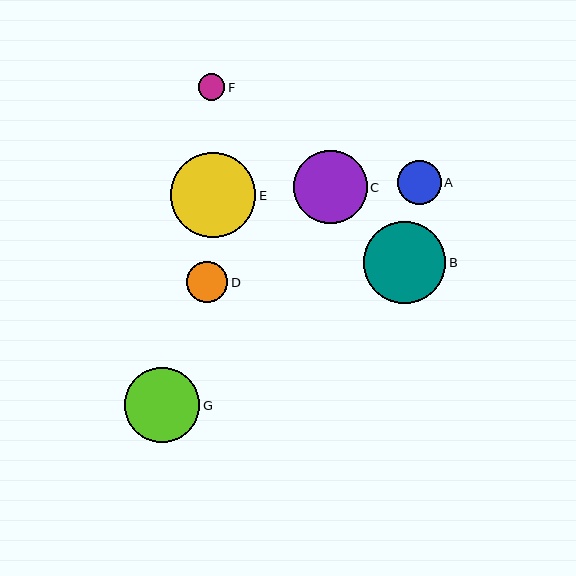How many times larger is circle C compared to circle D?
Circle C is approximately 1.8 times the size of circle D.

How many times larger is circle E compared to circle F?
Circle E is approximately 3.2 times the size of circle F.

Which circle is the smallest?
Circle F is the smallest with a size of approximately 27 pixels.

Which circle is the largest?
Circle E is the largest with a size of approximately 85 pixels.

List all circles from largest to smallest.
From largest to smallest: E, B, G, C, A, D, F.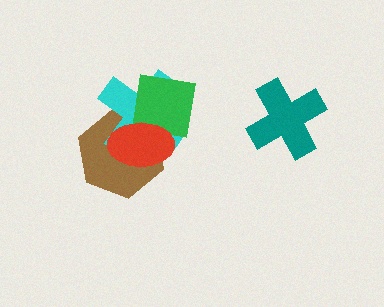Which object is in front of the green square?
The red ellipse is in front of the green square.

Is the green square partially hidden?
Yes, it is partially covered by another shape.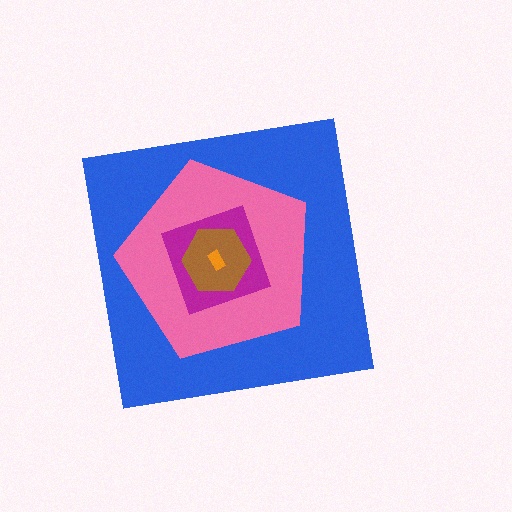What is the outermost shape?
The blue square.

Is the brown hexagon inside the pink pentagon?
Yes.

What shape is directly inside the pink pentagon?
The magenta square.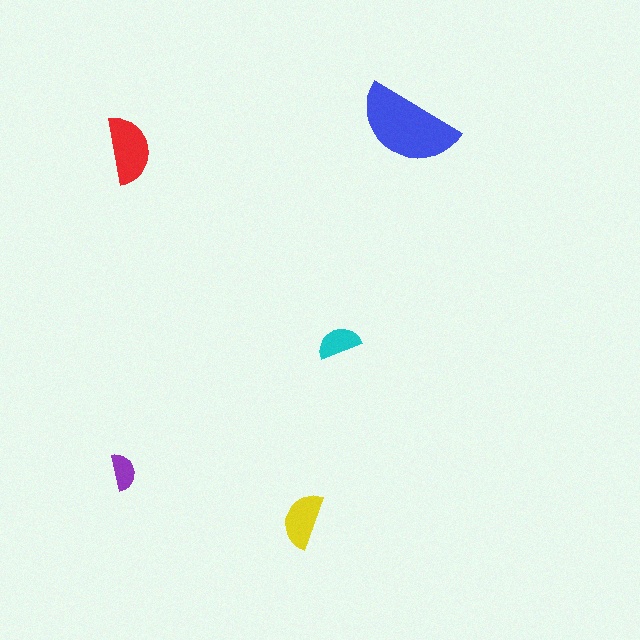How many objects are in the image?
There are 5 objects in the image.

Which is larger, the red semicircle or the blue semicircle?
The blue one.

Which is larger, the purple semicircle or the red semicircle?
The red one.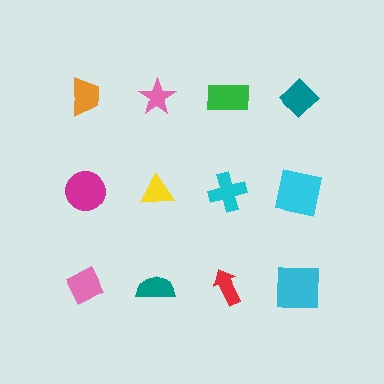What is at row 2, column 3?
A cyan cross.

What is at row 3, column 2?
A teal semicircle.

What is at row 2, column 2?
A yellow triangle.